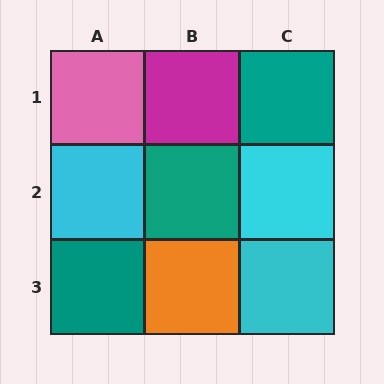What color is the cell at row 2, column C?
Cyan.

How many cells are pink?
1 cell is pink.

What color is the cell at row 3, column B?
Orange.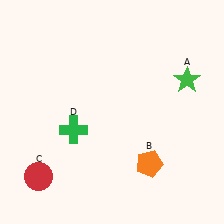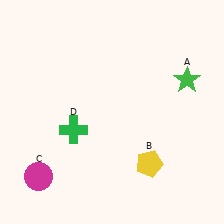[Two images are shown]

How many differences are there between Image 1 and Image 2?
There are 2 differences between the two images.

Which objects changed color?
B changed from orange to yellow. C changed from red to magenta.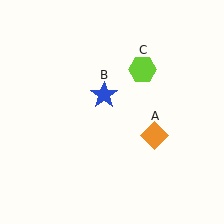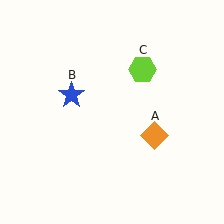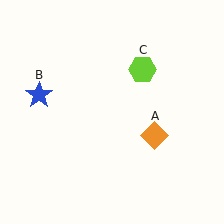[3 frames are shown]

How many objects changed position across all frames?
1 object changed position: blue star (object B).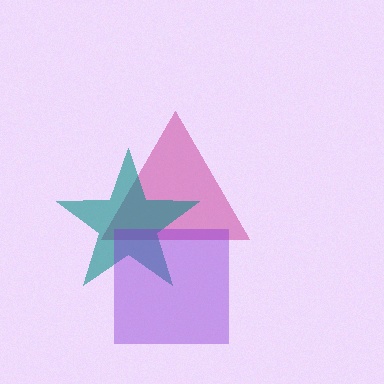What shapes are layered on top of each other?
The layered shapes are: a magenta triangle, a teal star, a purple square.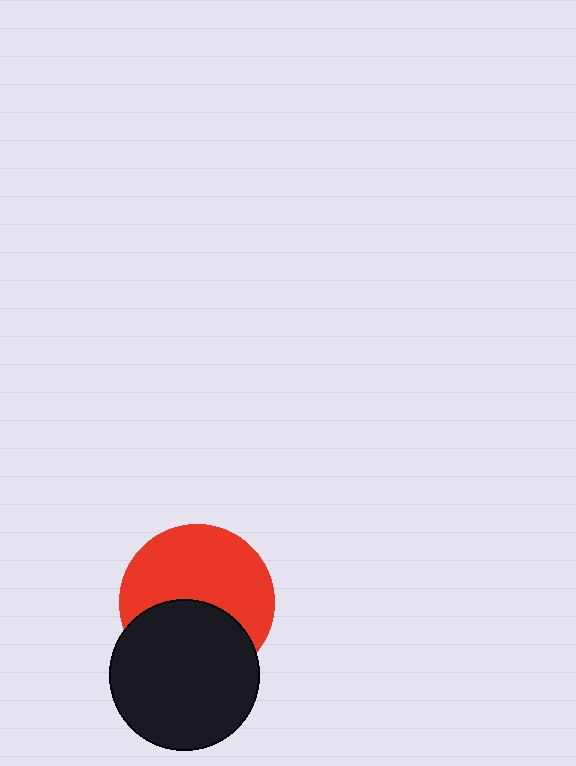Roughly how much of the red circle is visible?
About half of it is visible (roughly 60%).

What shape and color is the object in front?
The object in front is a black circle.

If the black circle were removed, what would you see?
You would see the complete red circle.